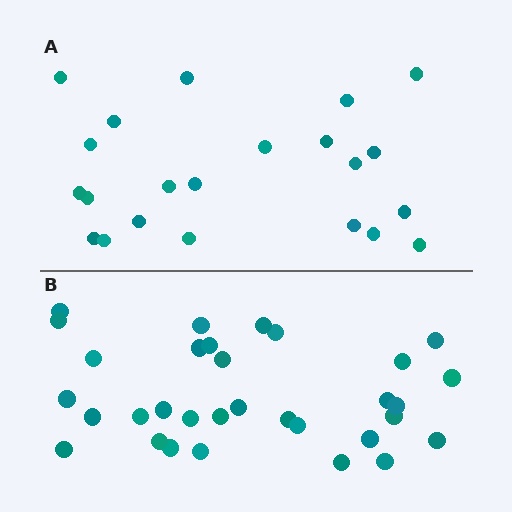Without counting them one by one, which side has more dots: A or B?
Region B (the bottom region) has more dots.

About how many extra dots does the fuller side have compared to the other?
Region B has roughly 10 or so more dots than region A.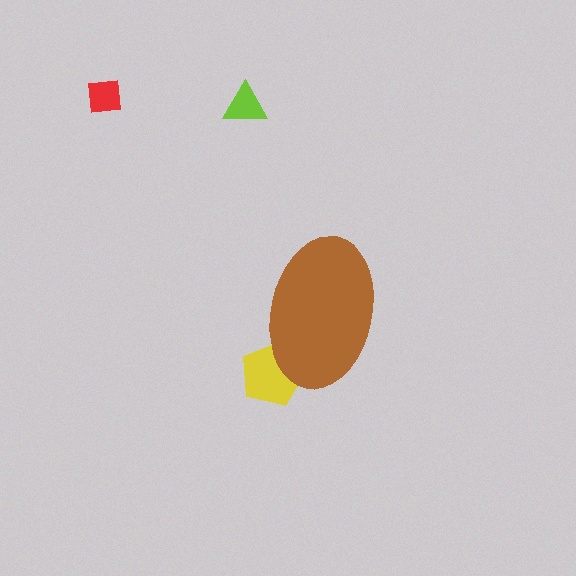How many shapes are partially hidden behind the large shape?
1 shape is partially hidden.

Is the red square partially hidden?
No, the red square is fully visible.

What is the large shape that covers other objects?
A brown ellipse.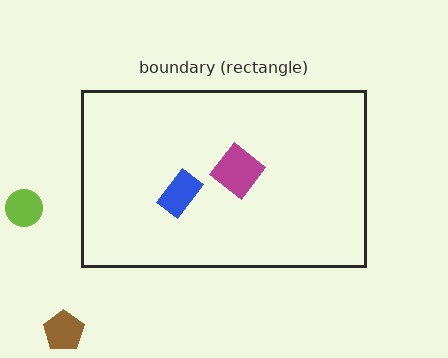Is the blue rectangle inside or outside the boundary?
Inside.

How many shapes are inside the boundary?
2 inside, 2 outside.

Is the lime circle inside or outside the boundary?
Outside.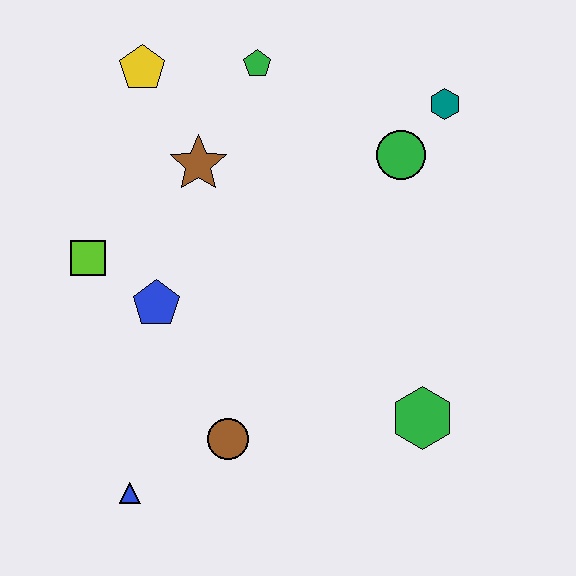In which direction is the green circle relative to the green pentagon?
The green circle is to the right of the green pentagon.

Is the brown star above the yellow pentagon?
No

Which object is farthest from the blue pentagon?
The teal hexagon is farthest from the blue pentagon.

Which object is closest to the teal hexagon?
The green circle is closest to the teal hexagon.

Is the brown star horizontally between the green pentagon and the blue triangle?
Yes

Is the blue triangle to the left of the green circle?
Yes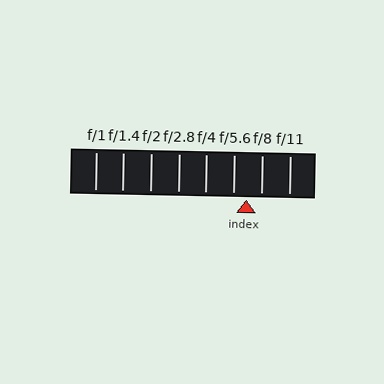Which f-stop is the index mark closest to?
The index mark is closest to f/5.6.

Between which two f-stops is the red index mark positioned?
The index mark is between f/5.6 and f/8.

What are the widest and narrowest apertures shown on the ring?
The widest aperture shown is f/1 and the narrowest is f/11.